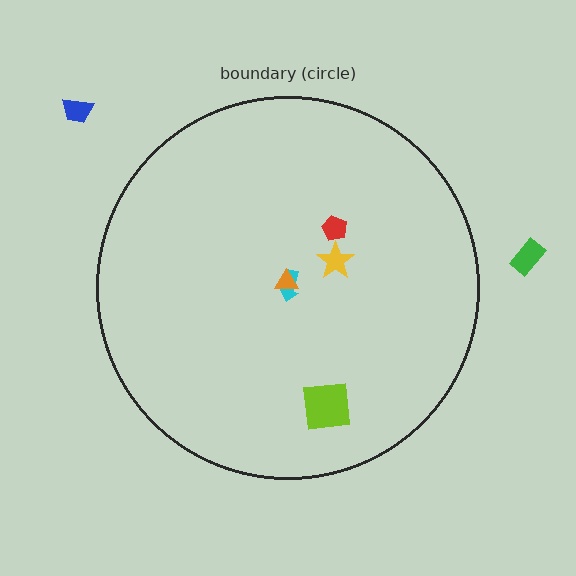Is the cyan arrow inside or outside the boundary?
Inside.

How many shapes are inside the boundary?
5 inside, 2 outside.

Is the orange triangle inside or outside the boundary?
Inside.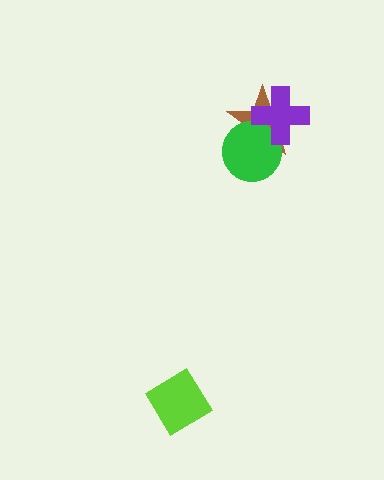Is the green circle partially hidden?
Yes, it is partially covered by another shape.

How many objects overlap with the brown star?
2 objects overlap with the brown star.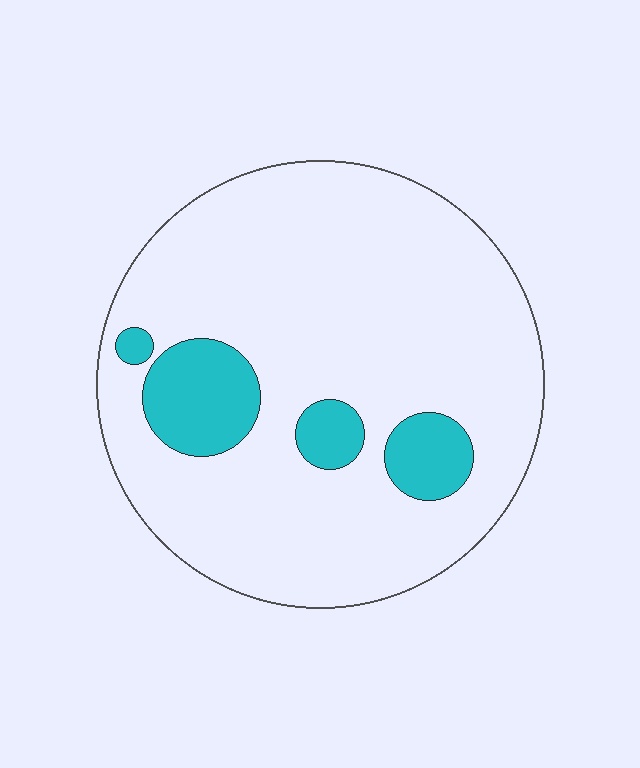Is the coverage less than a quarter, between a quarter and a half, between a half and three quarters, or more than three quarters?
Less than a quarter.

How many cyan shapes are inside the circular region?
4.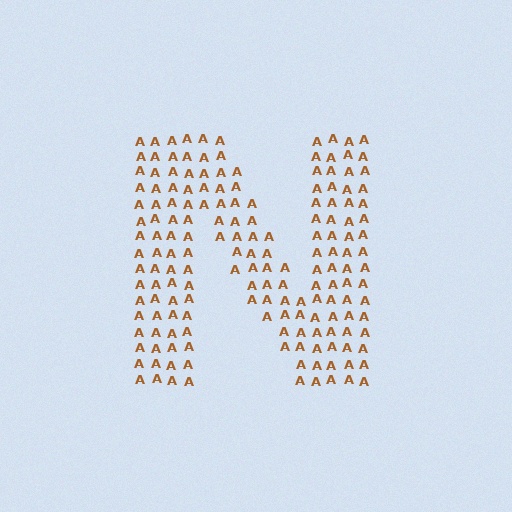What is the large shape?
The large shape is the letter N.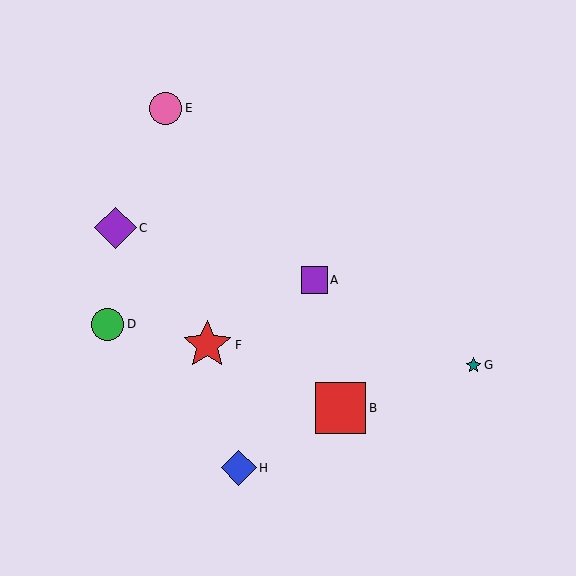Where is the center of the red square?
The center of the red square is at (341, 408).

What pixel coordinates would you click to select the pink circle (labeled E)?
Click at (166, 108) to select the pink circle E.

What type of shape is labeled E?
Shape E is a pink circle.